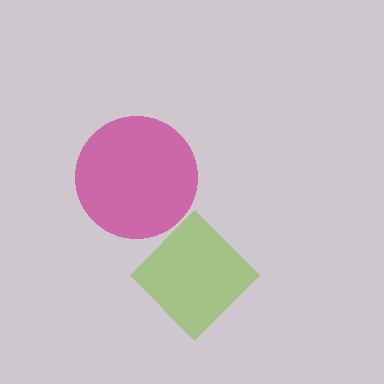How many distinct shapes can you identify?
There are 2 distinct shapes: a lime diamond, a magenta circle.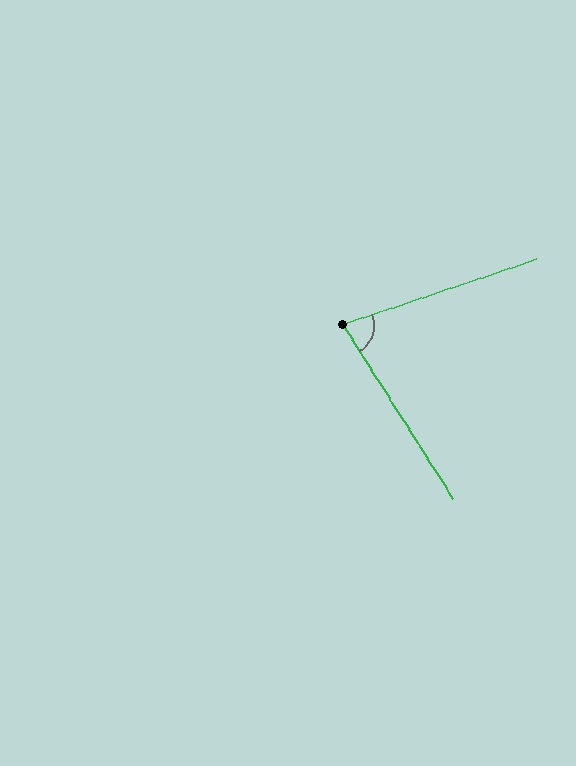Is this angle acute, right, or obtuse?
It is acute.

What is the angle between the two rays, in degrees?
Approximately 76 degrees.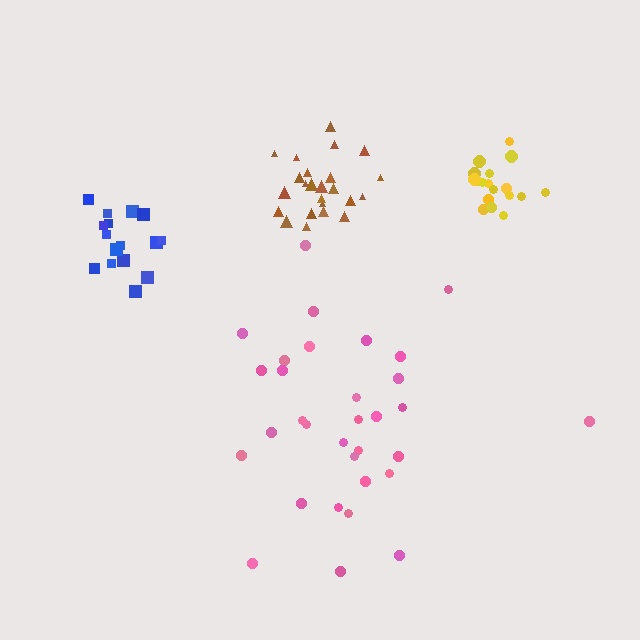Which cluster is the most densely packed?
Brown.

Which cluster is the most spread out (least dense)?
Pink.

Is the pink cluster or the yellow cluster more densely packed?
Yellow.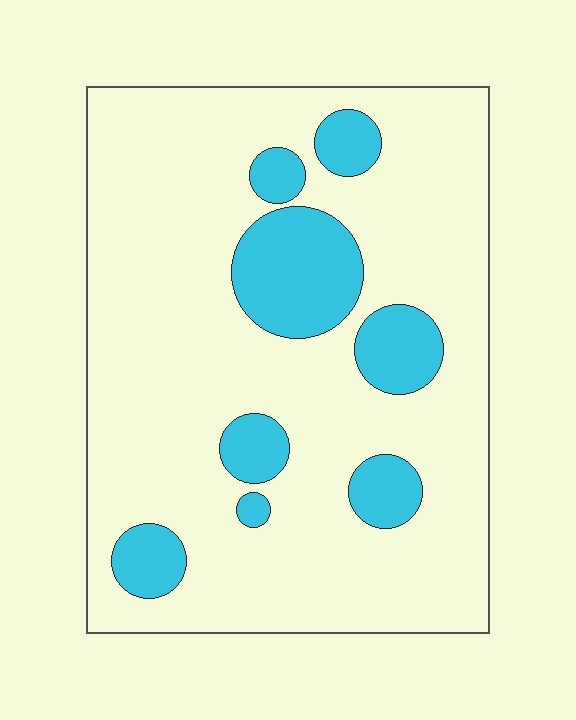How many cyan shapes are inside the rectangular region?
8.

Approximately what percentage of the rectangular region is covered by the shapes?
Approximately 20%.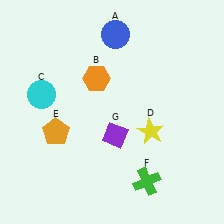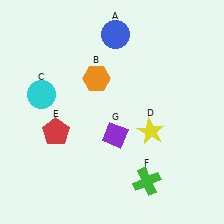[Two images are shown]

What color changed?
The pentagon (E) changed from orange in Image 1 to red in Image 2.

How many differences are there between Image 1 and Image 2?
There is 1 difference between the two images.